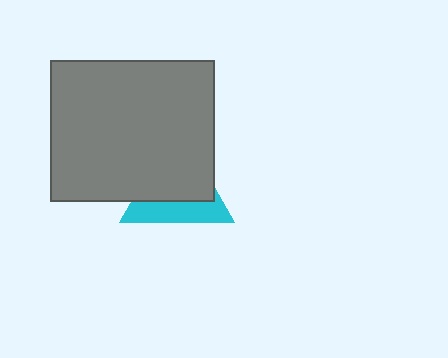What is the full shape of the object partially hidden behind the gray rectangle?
The partially hidden object is a cyan triangle.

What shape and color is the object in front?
The object in front is a gray rectangle.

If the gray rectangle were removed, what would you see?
You would see the complete cyan triangle.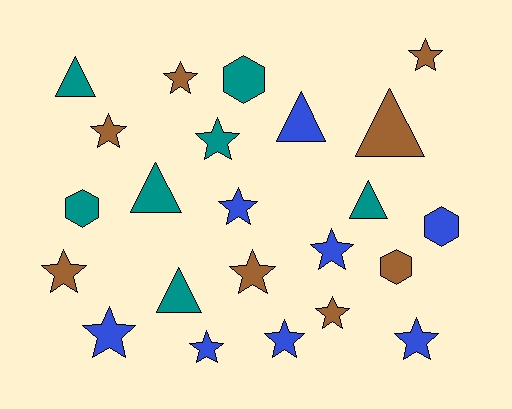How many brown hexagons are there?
There is 1 brown hexagon.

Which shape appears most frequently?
Star, with 13 objects.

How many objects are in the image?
There are 23 objects.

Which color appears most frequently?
Brown, with 8 objects.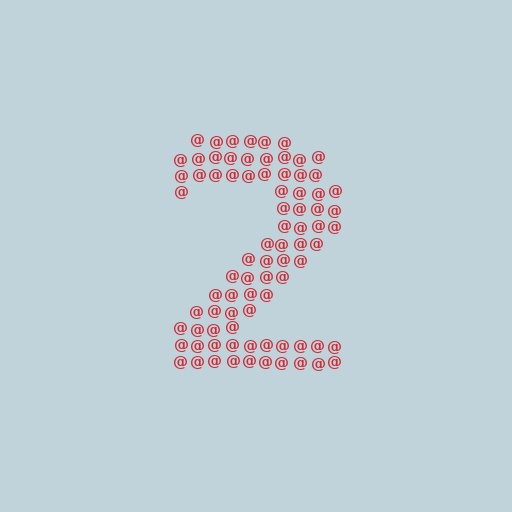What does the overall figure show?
The overall figure shows the digit 2.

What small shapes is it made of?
It is made of small at signs.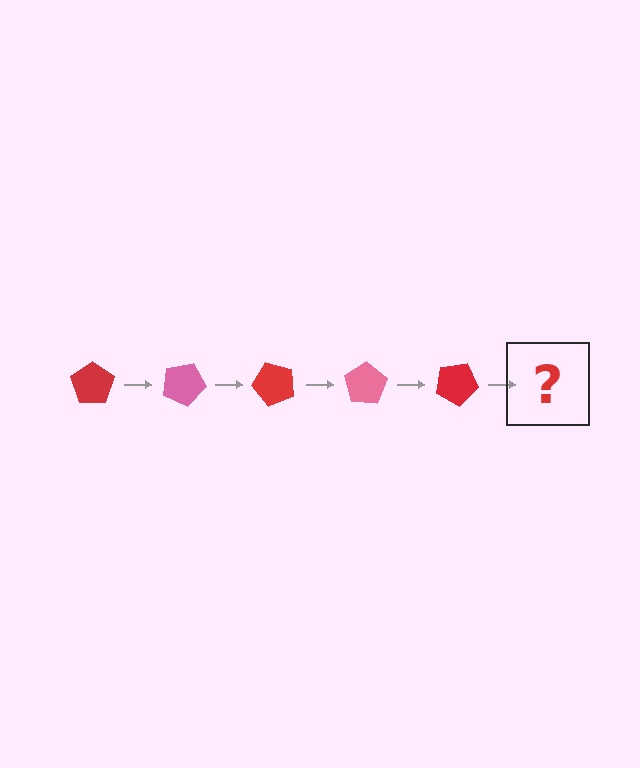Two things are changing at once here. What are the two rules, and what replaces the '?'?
The two rules are that it rotates 25 degrees each step and the color cycles through red and pink. The '?' should be a pink pentagon, rotated 125 degrees from the start.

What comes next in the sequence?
The next element should be a pink pentagon, rotated 125 degrees from the start.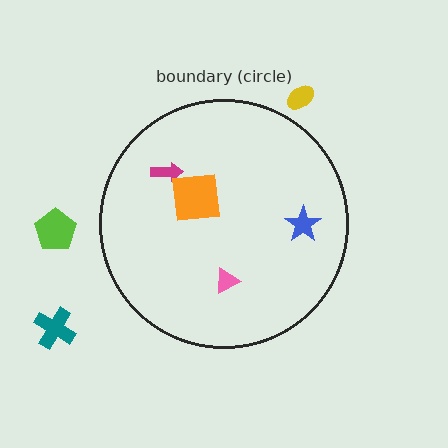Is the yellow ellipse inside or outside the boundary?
Outside.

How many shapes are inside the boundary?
4 inside, 3 outside.